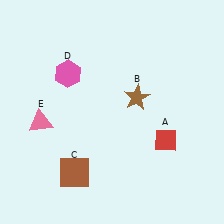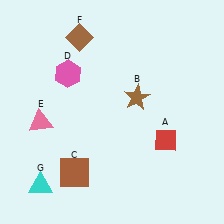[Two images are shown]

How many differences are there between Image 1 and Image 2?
There are 2 differences between the two images.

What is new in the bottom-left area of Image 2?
A cyan triangle (G) was added in the bottom-left area of Image 2.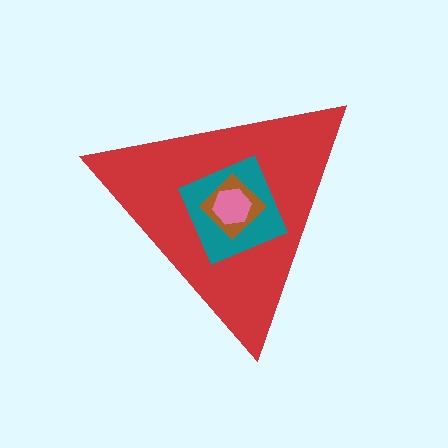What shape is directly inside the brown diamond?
The pink hexagon.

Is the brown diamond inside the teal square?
Yes.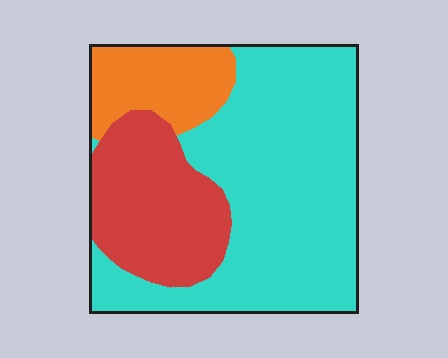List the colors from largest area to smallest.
From largest to smallest: cyan, red, orange.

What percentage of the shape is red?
Red takes up about one quarter (1/4) of the shape.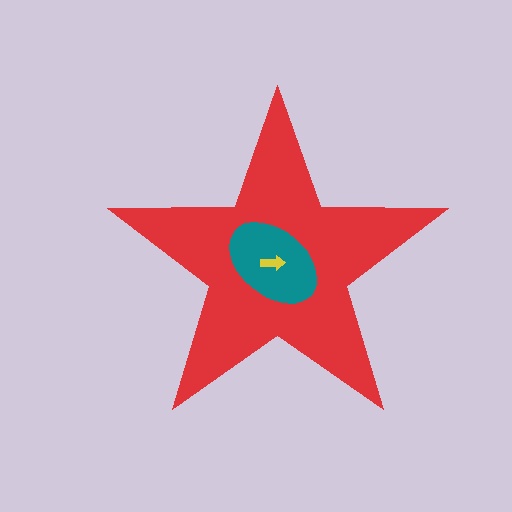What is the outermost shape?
The red star.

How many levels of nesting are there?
3.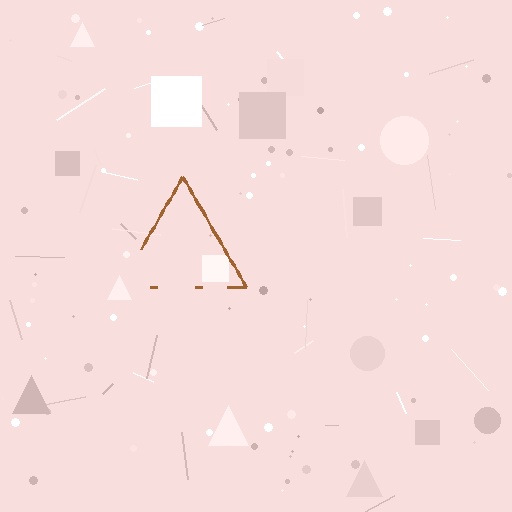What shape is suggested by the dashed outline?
The dashed outline suggests a triangle.